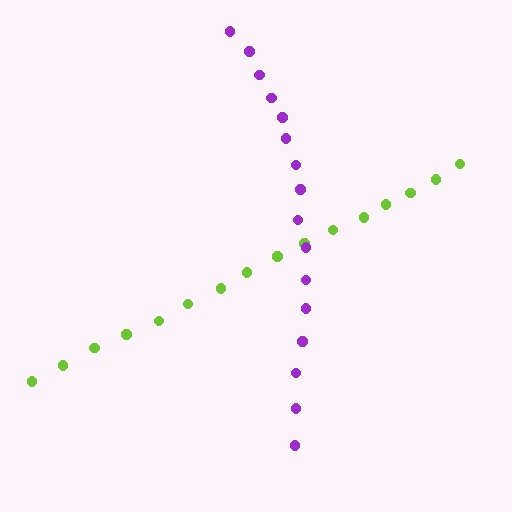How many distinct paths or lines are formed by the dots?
There are 2 distinct paths.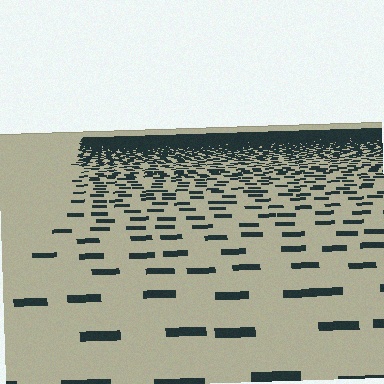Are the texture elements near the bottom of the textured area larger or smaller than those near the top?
Larger. Near the bottom, elements are closer to the viewer and appear at a bigger on-screen size.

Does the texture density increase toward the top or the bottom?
Density increases toward the top.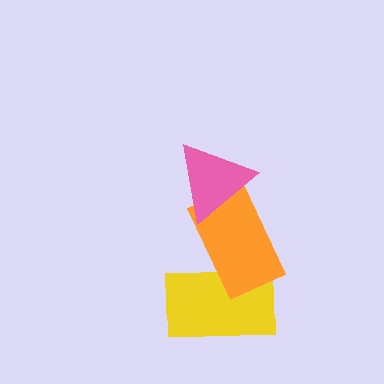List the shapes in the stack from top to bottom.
From top to bottom: the pink triangle, the orange rectangle, the yellow rectangle.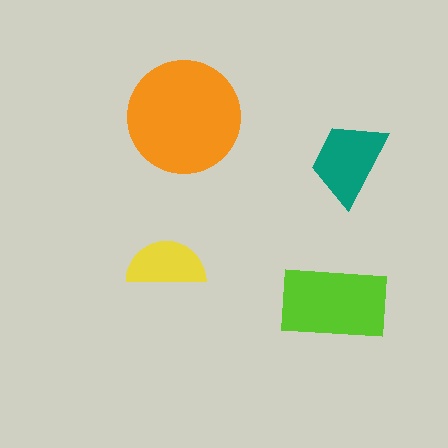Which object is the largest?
The orange circle.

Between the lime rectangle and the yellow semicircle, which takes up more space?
The lime rectangle.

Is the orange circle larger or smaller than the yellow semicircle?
Larger.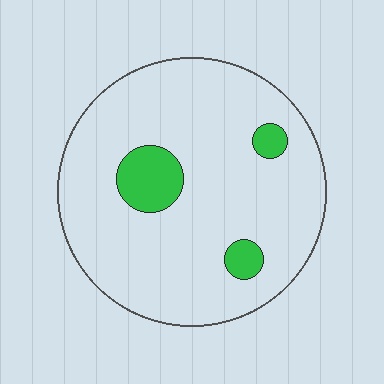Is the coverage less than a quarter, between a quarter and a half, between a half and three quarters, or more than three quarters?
Less than a quarter.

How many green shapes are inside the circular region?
3.